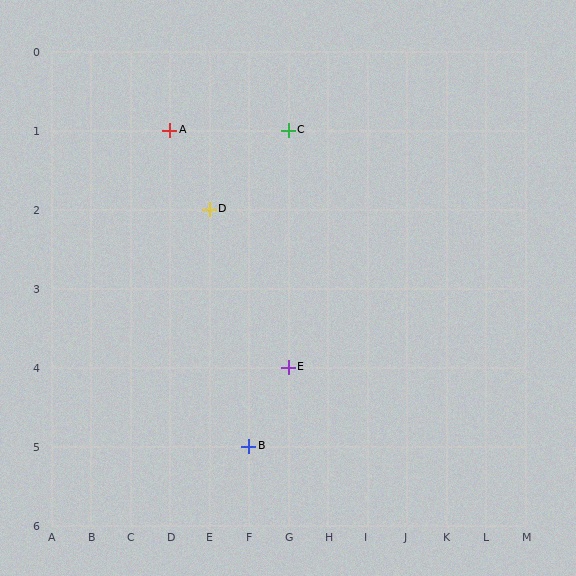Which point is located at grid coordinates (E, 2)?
Point D is at (E, 2).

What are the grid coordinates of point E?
Point E is at grid coordinates (G, 4).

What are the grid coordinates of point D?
Point D is at grid coordinates (E, 2).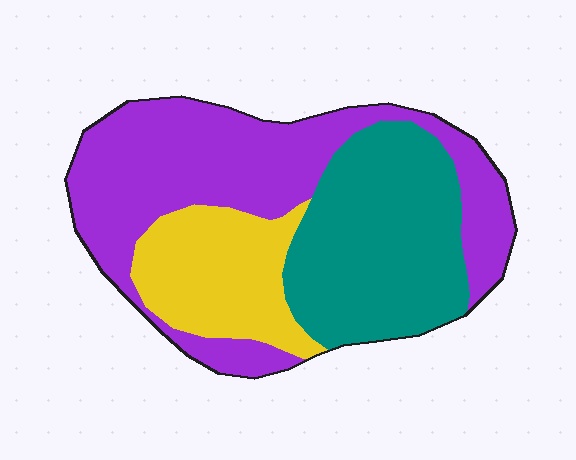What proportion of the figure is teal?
Teal takes up about one third (1/3) of the figure.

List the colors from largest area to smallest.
From largest to smallest: purple, teal, yellow.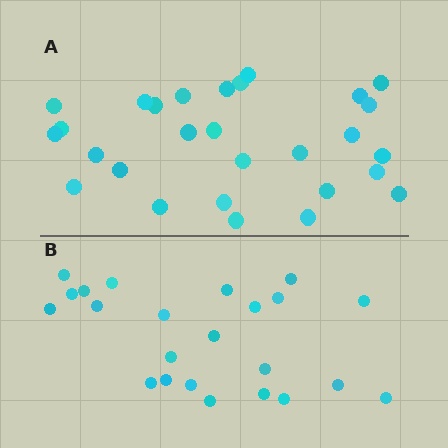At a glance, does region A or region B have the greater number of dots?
Region A (the top region) has more dots.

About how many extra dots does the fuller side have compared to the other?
Region A has about 5 more dots than region B.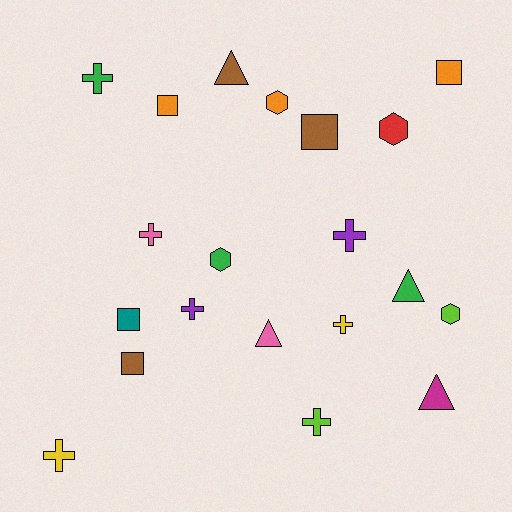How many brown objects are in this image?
There are 3 brown objects.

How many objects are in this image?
There are 20 objects.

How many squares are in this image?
There are 5 squares.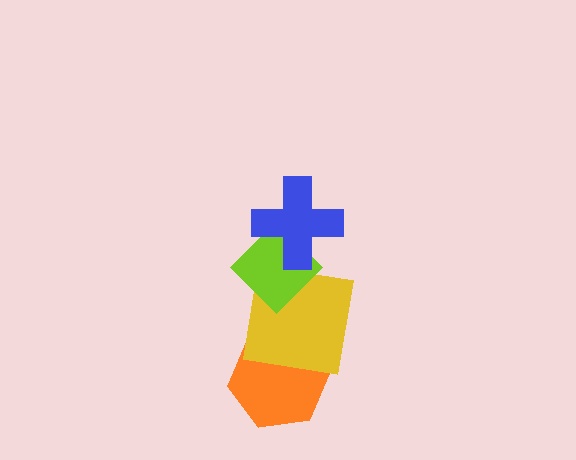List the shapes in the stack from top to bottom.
From top to bottom: the blue cross, the lime diamond, the yellow square, the orange hexagon.